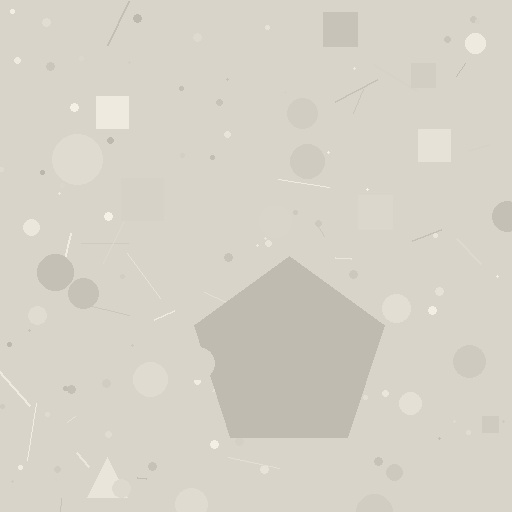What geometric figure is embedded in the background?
A pentagon is embedded in the background.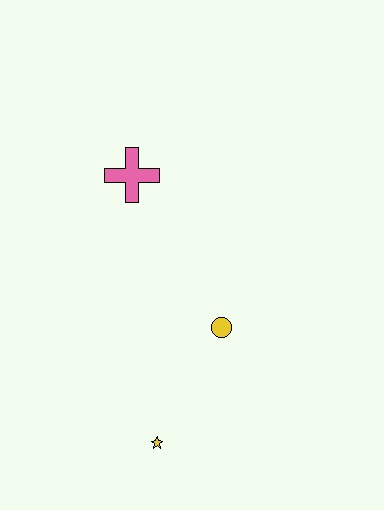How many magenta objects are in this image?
There are no magenta objects.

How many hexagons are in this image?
There are no hexagons.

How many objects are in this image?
There are 3 objects.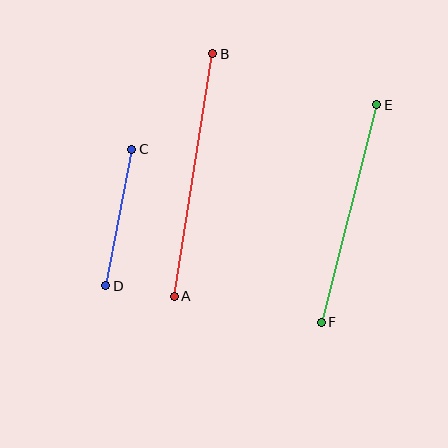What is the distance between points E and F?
The distance is approximately 224 pixels.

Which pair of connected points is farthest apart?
Points A and B are farthest apart.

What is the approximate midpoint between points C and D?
The midpoint is at approximately (119, 217) pixels.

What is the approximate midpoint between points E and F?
The midpoint is at approximately (349, 214) pixels.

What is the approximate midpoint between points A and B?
The midpoint is at approximately (193, 175) pixels.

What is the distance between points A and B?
The distance is approximately 246 pixels.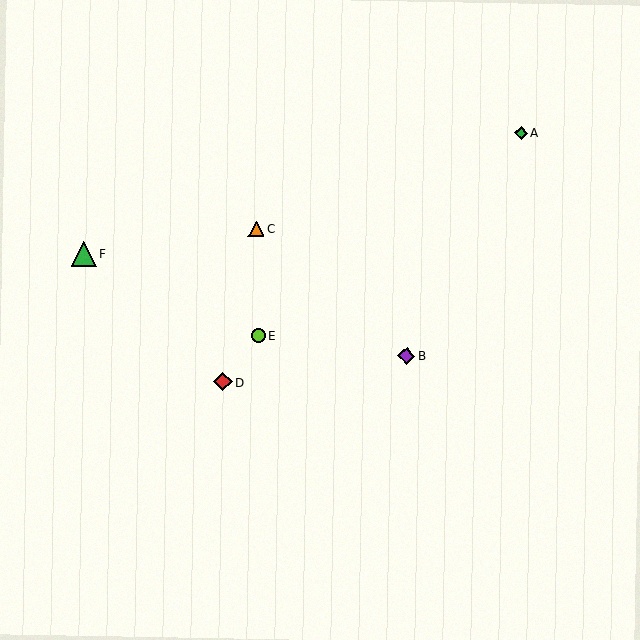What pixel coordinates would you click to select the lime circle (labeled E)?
Click at (258, 336) to select the lime circle E.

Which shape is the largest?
The green triangle (labeled F) is the largest.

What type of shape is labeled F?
Shape F is a green triangle.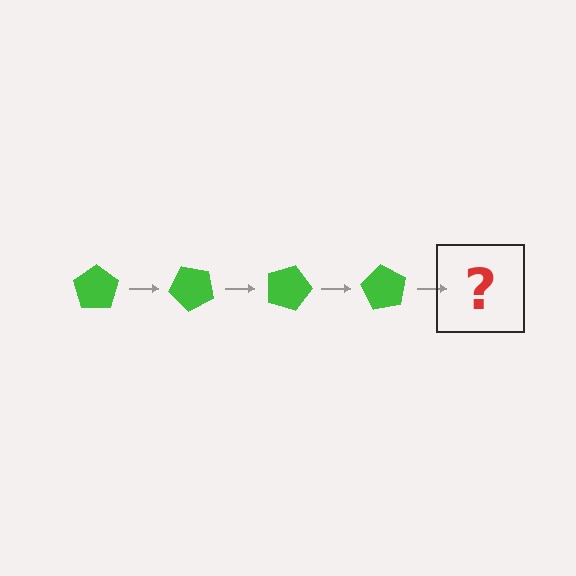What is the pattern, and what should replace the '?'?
The pattern is that the pentagon rotates 45 degrees each step. The '?' should be a green pentagon rotated 180 degrees.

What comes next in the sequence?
The next element should be a green pentagon rotated 180 degrees.